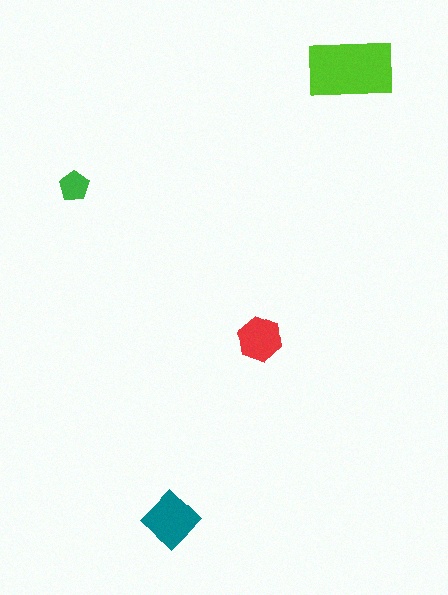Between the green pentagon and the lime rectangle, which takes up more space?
The lime rectangle.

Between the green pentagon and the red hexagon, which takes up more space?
The red hexagon.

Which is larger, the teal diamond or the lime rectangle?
The lime rectangle.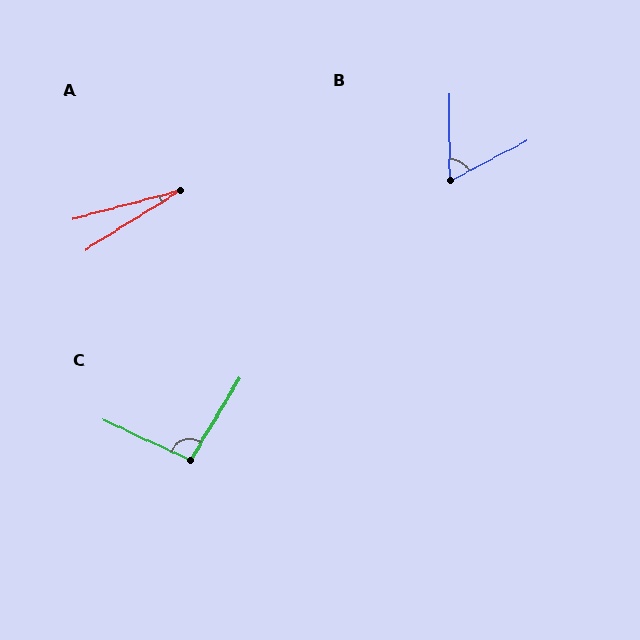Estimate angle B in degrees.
Approximately 63 degrees.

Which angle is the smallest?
A, at approximately 17 degrees.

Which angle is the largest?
C, at approximately 96 degrees.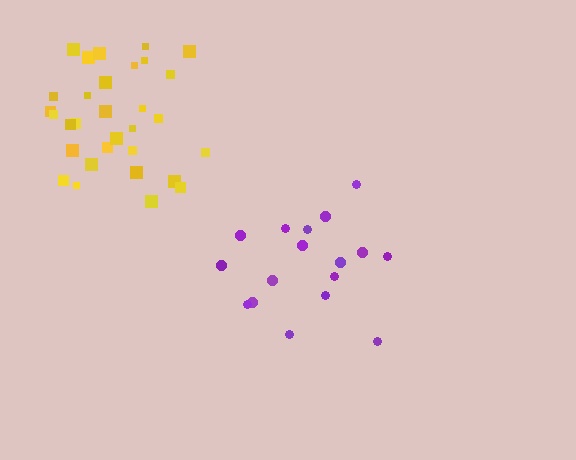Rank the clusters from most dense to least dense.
yellow, purple.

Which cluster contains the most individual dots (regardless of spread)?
Yellow (31).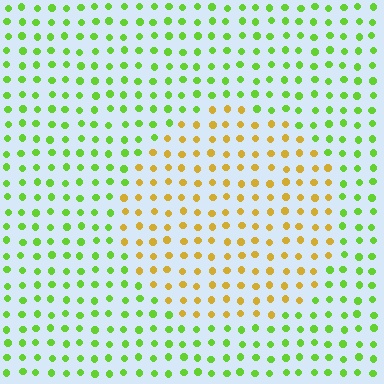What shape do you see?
I see a circle.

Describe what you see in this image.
The image is filled with small lime elements in a uniform arrangement. A circle-shaped region is visible where the elements are tinted to a slightly different hue, forming a subtle color boundary.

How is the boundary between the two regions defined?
The boundary is defined purely by a slight shift in hue (about 55 degrees). Spacing, size, and orientation are identical on both sides.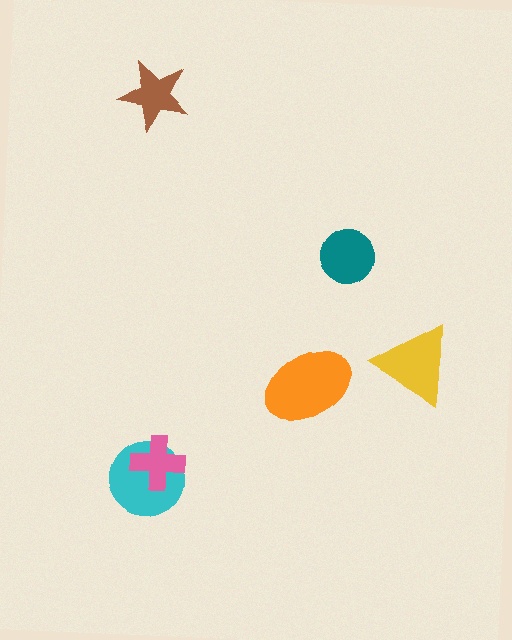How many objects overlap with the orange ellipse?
0 objects overlap with the orange ellipse.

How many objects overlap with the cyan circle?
1 object overlaps with the cyan circle.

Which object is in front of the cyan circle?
The pink cross is in front of the cyan circle.